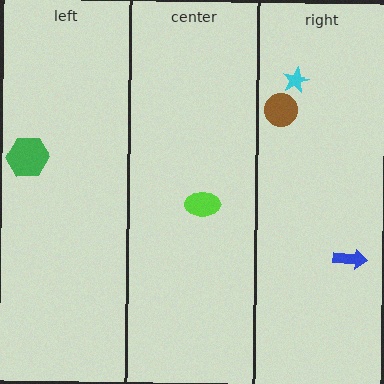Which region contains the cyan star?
The right region.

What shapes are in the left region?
The green hexagon.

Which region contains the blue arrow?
The right region.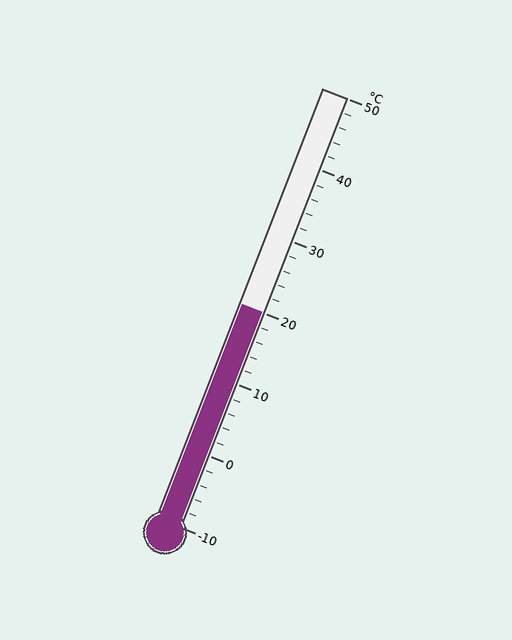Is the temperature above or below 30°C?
The temperature is below 30°C.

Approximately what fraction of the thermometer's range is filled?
The thermometer is filled to approximately 50% of its range.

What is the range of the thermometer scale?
The thermometer scale ranges from -10°C to 50°C.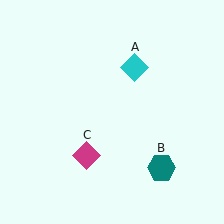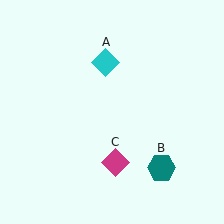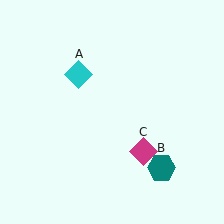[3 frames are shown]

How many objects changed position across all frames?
2 objects changed position: cyan diamond (object A), magenta diamond (object C).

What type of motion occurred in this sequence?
The cyan diamond (object A), magenta diamond (object C) rotated counterclockwise around the center of the scene.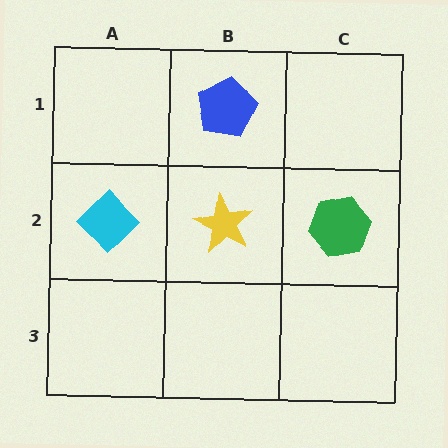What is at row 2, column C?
A green hexagon.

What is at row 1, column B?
A blue pentagon.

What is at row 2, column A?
A cyan diamond.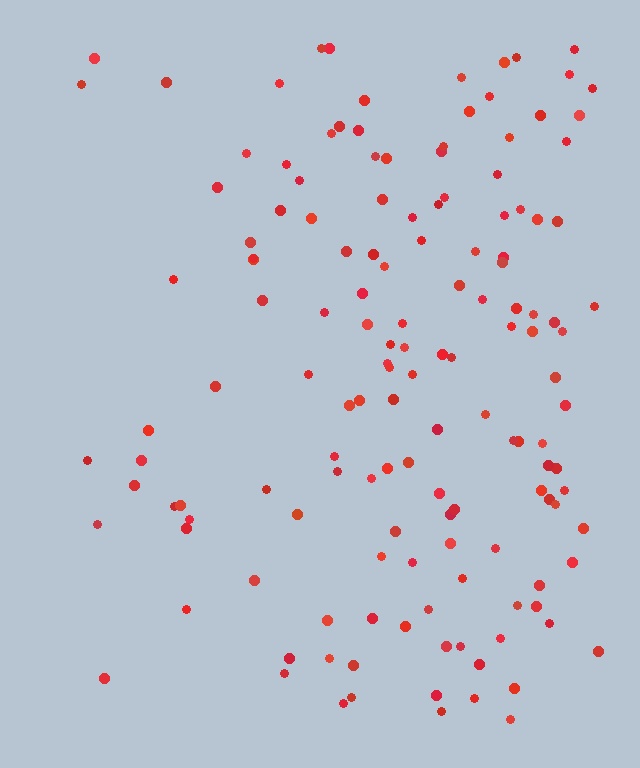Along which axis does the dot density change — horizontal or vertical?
Horizontal.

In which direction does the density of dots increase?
From left to right, with the right side densest.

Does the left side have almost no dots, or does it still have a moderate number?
Still a moderate number, just noticeably fewer than the right.